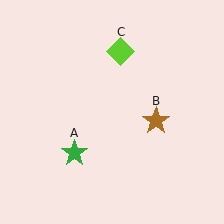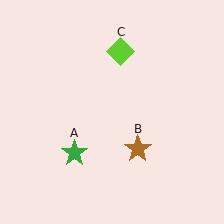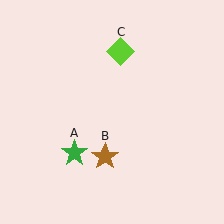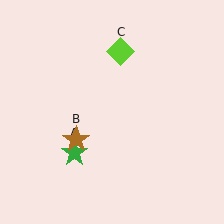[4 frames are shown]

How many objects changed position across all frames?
1 object changed position: brown star (object B).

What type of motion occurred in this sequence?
The brown star (object B) rotated clockwise around the center of the scene.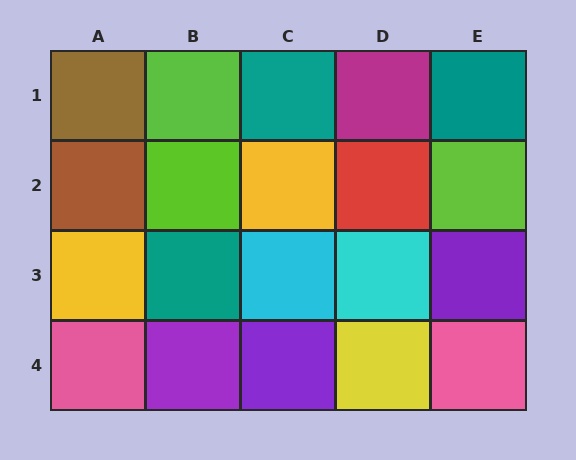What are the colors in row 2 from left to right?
Brown, lime, yellow, red, lime.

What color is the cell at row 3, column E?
Purple.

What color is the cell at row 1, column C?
Teal.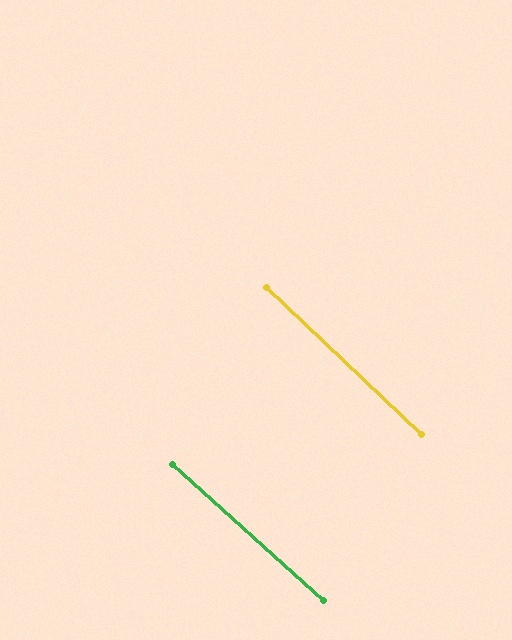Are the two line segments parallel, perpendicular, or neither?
Parallel — their directions differ by only 1.5°.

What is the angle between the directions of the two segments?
Approximately 1 degree.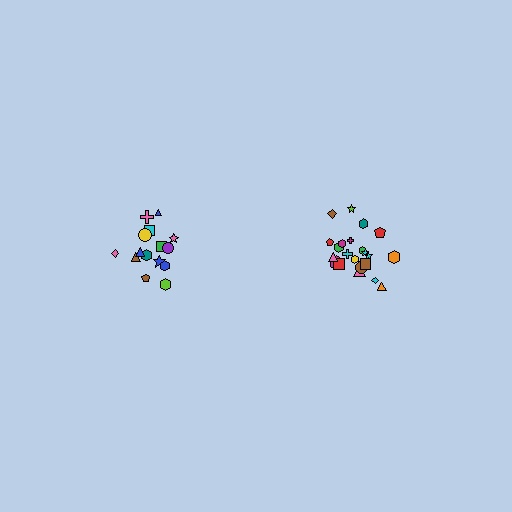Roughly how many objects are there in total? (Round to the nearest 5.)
Roughly 35 objects in total.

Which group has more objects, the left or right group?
The right group.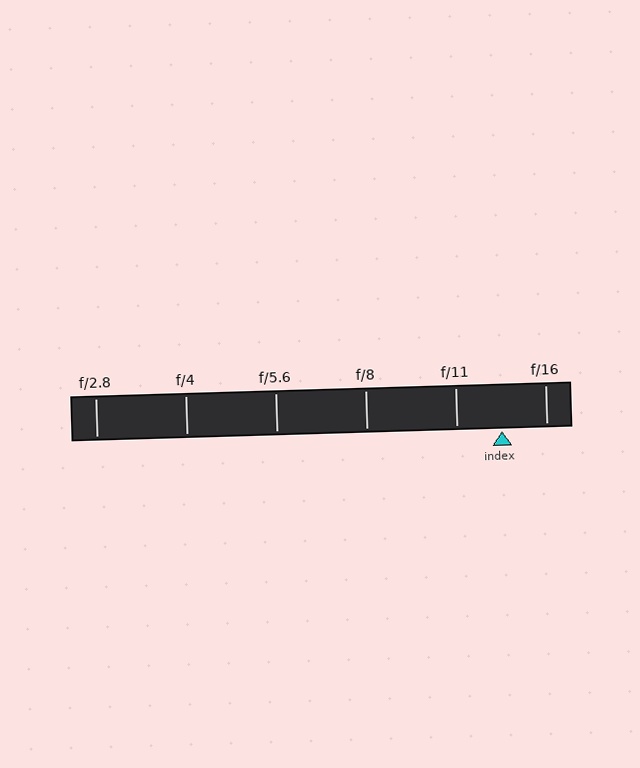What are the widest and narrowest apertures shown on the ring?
The widest aperture shown is f/2.8 and the narrowest is f/16.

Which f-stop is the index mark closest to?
The index mark is closest to f/16.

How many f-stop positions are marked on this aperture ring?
There are 6 f-stop positions marked.